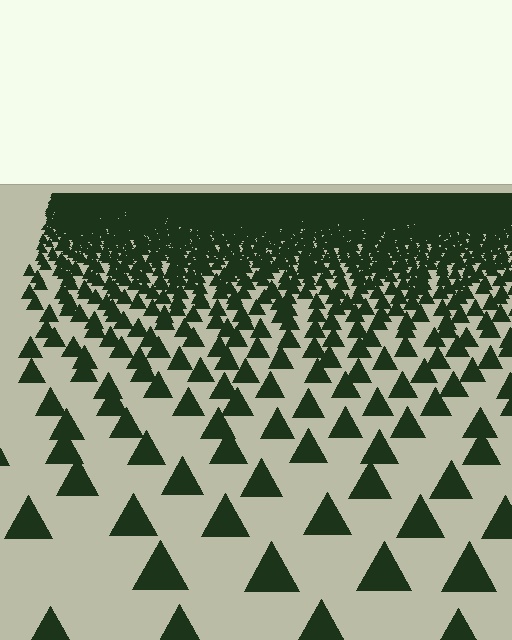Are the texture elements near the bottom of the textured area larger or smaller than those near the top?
Larger. Near the bottom, elements are closer to the viewer and appear at a bigger on-screen size.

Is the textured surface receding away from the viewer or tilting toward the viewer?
The surface is receding away from the viewer. Texture elements get smaller and denser toward the top.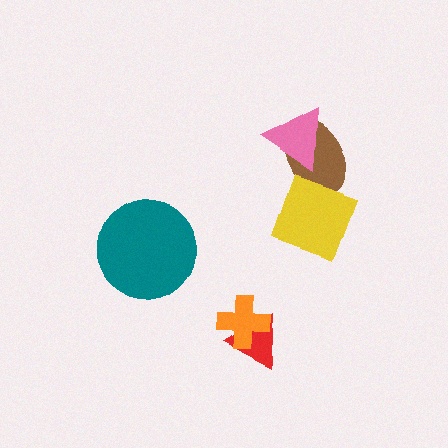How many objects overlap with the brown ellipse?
2 objects overlap with the brown ellipse.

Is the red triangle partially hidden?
Yes, it is partially covered by another shape.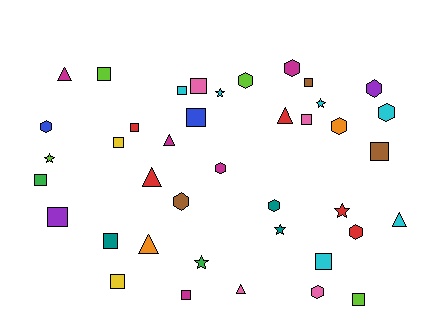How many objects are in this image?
There are 40 objects.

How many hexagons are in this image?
There are 11 hexagons.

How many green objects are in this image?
There are 2 green objects.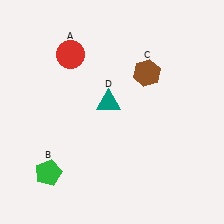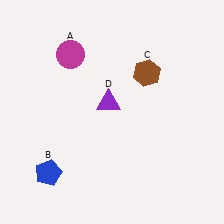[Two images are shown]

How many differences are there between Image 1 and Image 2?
There are 3 differences between the two images.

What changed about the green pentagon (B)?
In Image 1, B is green. In Image 2, it changed to blue.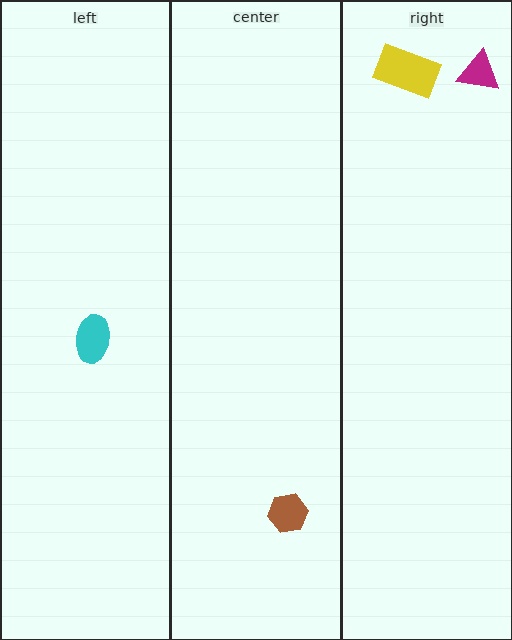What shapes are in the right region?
The magenta triangle, the yellow rectangle.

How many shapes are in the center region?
1.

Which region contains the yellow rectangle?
The right region.